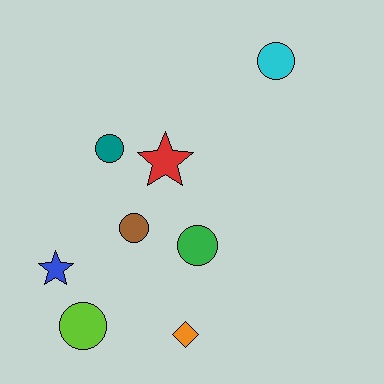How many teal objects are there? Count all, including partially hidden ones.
There is 1 teal object.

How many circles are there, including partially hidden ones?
There are 5 circles.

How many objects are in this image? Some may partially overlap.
There are 8 objects.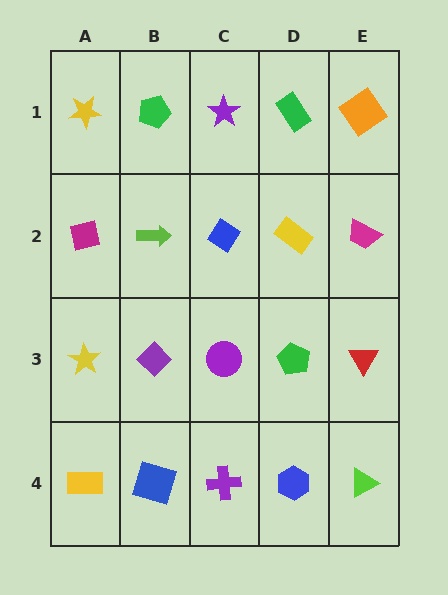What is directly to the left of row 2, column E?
A yellow rectangle.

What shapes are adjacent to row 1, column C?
A blue diamond (row 2, column C), a green pentagon (row 1, column B), a green rectangle (row 1, column D).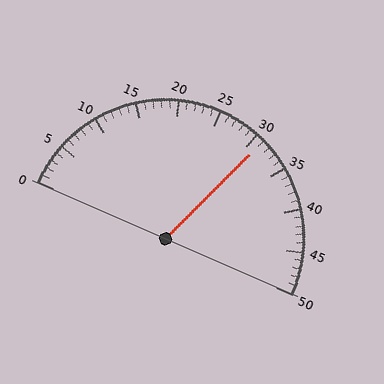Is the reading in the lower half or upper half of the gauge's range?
The reading is in the upper half of the range (0 to 50).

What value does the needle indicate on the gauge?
The needle indicates approximately 31.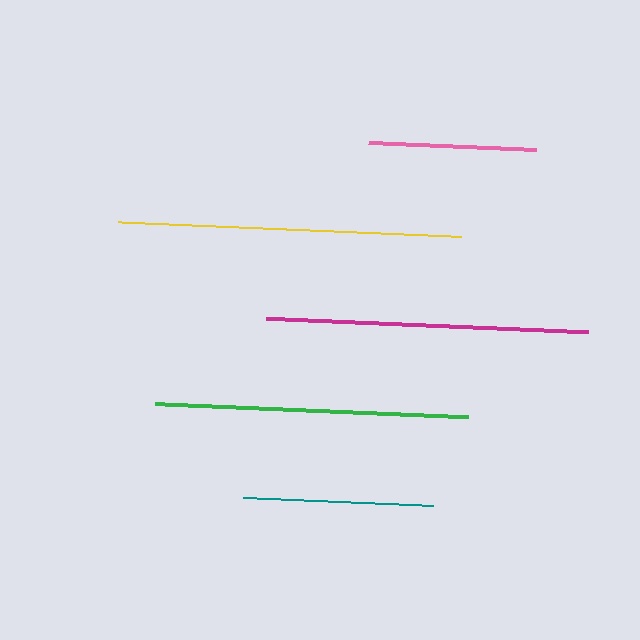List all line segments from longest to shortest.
From longest to shortest: yellow, magenta, green, teal, pink.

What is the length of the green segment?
The green segment is approximately 314 pixels long.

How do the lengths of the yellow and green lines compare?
The yellow and green lines are approximately the same length.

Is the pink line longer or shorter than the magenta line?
The magenta line is longer than the pink line.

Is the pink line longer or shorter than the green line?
The green line is longer than the pink line.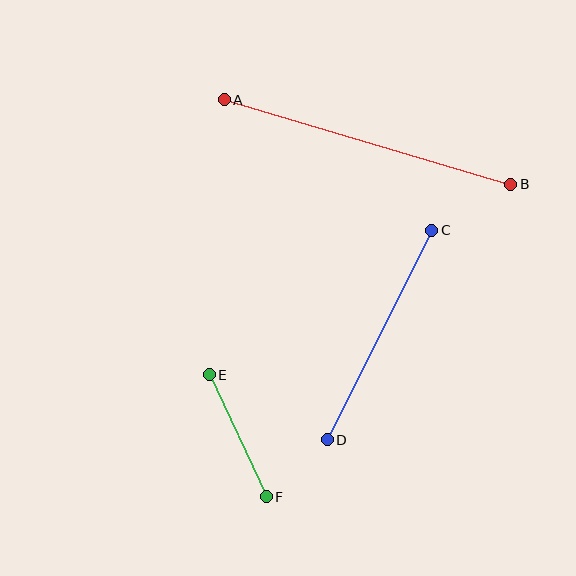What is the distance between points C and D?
The distance is approximately 234 pixels.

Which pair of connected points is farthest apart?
Points A and B are farthest apart.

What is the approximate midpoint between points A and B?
The midpoint is at approximately (368, 142) pixels.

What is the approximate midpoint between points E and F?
The midpoint is at approximately (238, 436) pixels.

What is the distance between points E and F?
The distance is approximately 135 pixels.